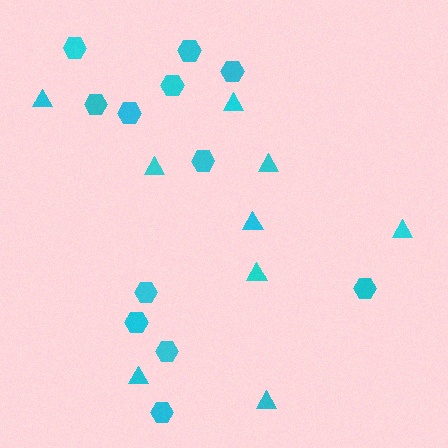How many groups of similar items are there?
There are 2 groups: one group of triangles (9) and one group of hexagons (12).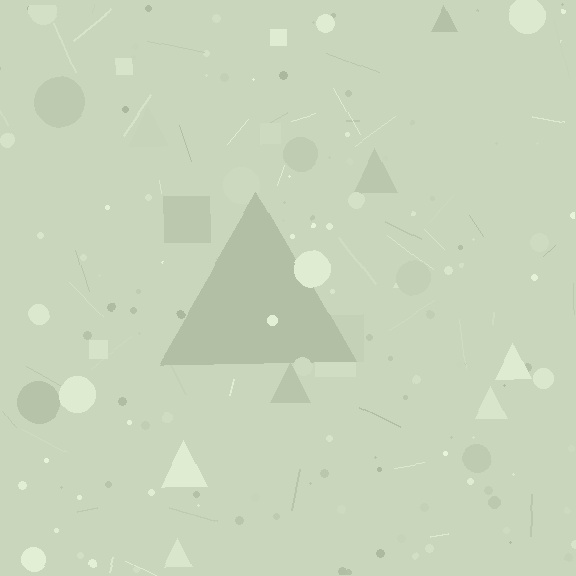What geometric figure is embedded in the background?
A triangle is embedded in the background.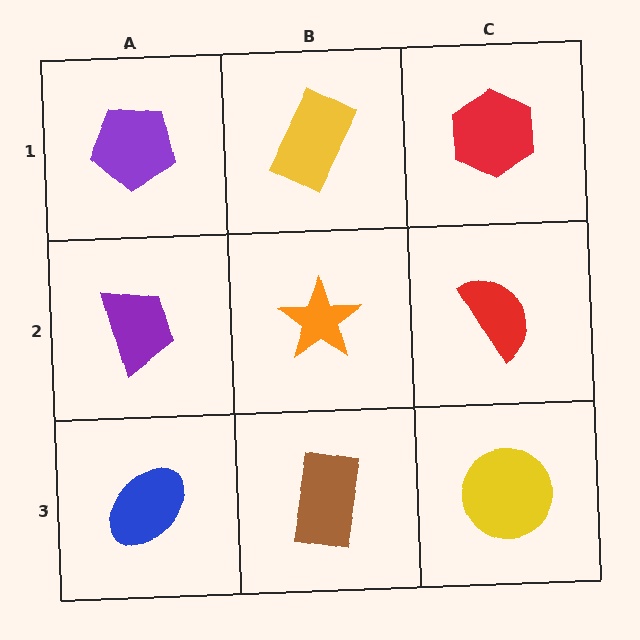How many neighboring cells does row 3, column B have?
3.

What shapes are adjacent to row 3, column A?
A purple trapezoid (row 2, column A), a brown rectangle (row 3, column B).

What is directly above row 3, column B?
An orange star.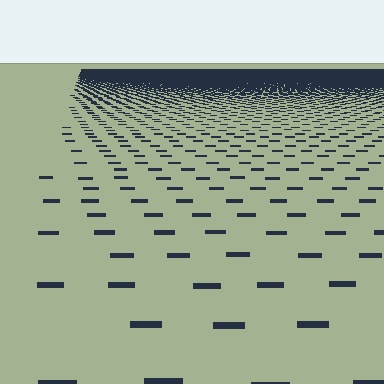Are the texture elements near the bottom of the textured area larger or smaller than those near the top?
Larger. Near the bottom, elements are closer to the viewer and appear at a bigger on-screen size.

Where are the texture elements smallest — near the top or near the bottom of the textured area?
Near the top.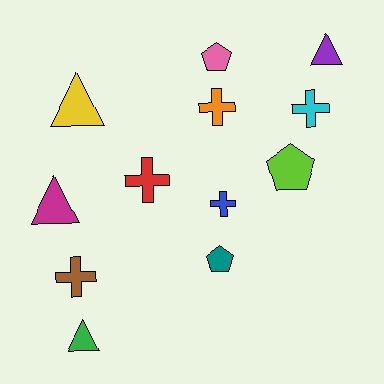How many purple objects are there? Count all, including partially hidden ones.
There is 1 purple object.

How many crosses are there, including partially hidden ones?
There are 5 crosses.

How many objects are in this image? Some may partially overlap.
There are 12 objects.